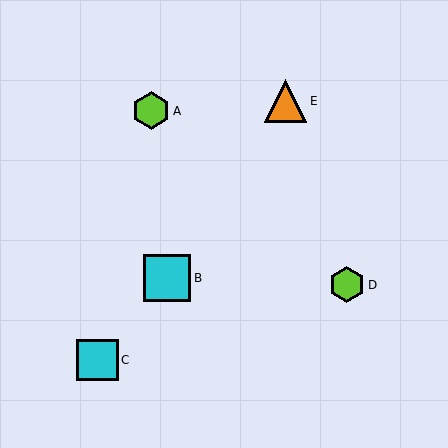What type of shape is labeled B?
Shape B is a cyan square.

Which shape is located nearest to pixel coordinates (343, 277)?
The lime hexagon (labeled D) at (347, 285) is nearest to that location.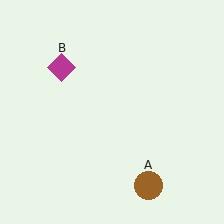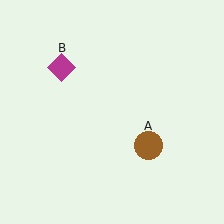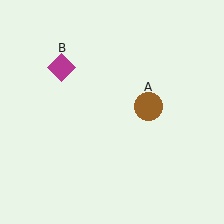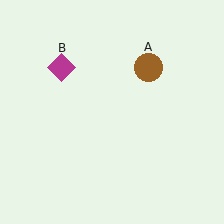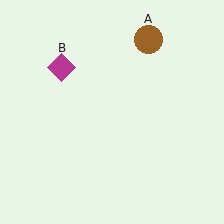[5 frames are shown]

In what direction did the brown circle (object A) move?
The brown circle (object A) moved up.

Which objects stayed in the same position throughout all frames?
Magenta diamond (object B) remained stationary.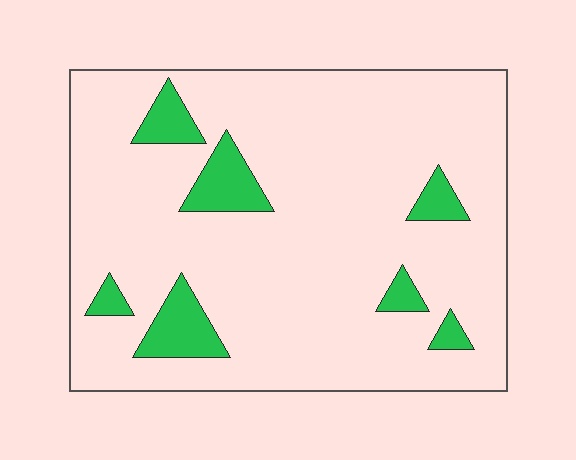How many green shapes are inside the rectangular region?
7.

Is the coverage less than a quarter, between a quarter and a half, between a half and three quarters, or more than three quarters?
Less than a quarter.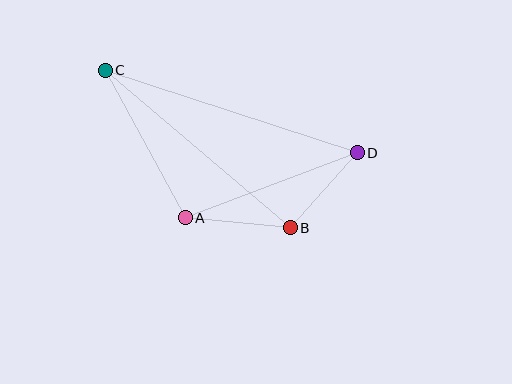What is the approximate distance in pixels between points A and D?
The distance between A and D is approximately 184 pixels.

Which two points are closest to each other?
Points B and D are closest to each other.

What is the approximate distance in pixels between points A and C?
The distance between A and C is approximately 168 pixels.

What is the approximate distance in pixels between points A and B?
The distance between A and B is approximately 105 pixels.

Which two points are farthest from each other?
Points C and D are farthest from each other.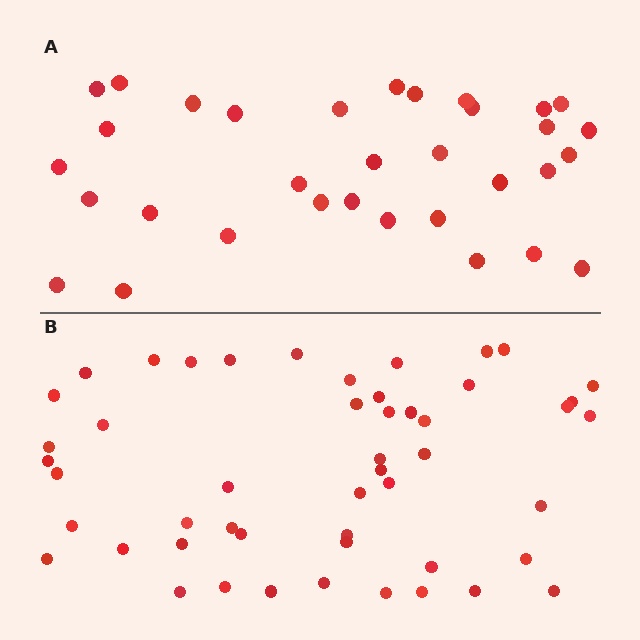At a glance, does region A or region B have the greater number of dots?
Region B (the bottom region) has more dots.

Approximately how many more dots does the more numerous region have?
Region B has approximately 15 more dots than region A.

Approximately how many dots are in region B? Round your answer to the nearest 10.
About 50 dots.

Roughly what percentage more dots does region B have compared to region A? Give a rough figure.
About 50% more.